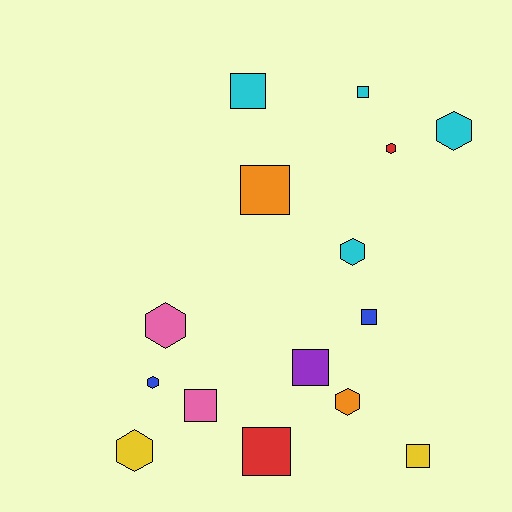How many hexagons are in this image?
There are 7 hexagons.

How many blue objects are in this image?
There are 2 blue objects.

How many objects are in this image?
There are 15 objects.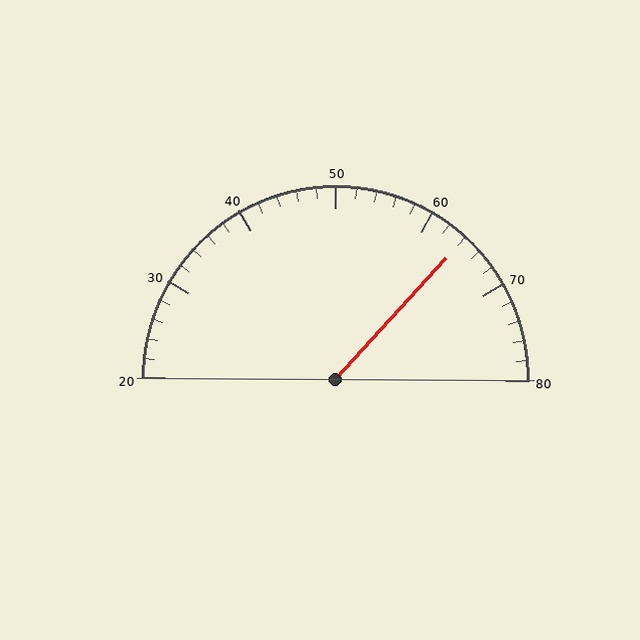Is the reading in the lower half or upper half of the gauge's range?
The reading is in the upper half of the range (20 to 80).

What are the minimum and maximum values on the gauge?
The gauge ranges from 20 to 80.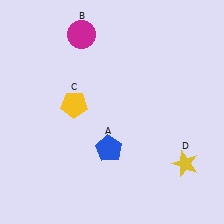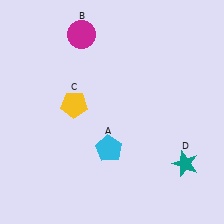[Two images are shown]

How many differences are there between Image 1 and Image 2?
There are 2 differences between the two images.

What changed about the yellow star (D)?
In Image 1, D is yellow. In Image 2, it changed to teal.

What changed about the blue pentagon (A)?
In Image 1, A is blue. In Image 2, it changed to cyan.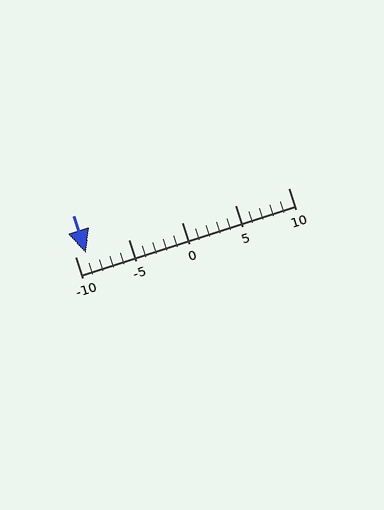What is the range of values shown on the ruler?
The ruler shows values from -10 to 10.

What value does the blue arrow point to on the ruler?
The blue arrow points to approximately -9.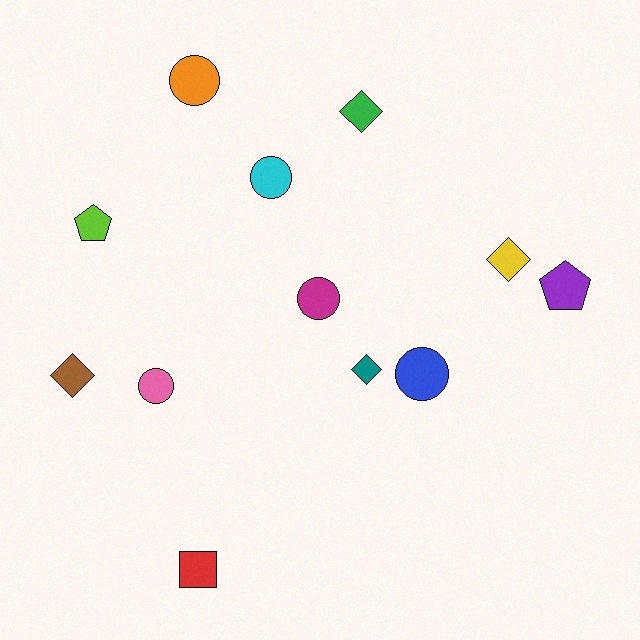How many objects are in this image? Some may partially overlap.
There are 12 objects.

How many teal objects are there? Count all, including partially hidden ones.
There is 1 teal object.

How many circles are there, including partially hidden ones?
There are 5 circles.